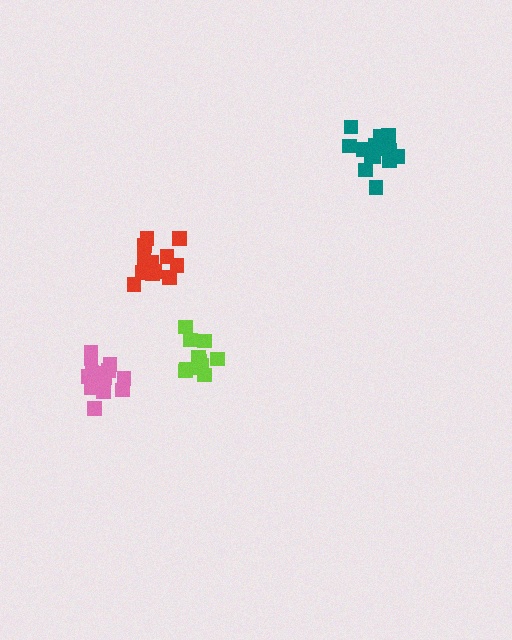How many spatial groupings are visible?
There are 4 spatial groupings.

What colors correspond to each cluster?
The clusters are colored: teal, pink, red, lime.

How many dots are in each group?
Group 1: 14 dots, Group 2: 17 dots, Group 3: 12 dots, Group 4: 12 dots (55 total).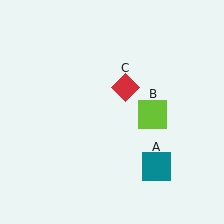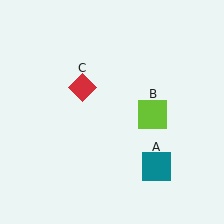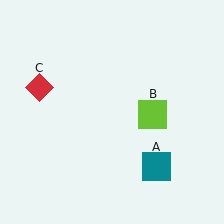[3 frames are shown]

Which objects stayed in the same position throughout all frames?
Teal square (object A) and lime square (object B) remained stationary.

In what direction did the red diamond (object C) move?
The red diamond (object C) moved left.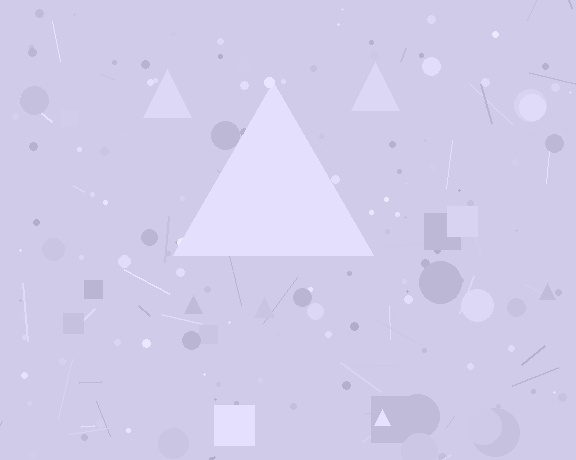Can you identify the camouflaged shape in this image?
The camouflaged shape is a triangle.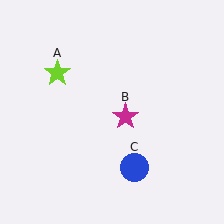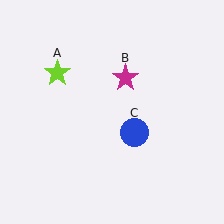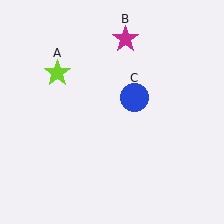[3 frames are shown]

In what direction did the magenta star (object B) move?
The magenta star (object B) moved up.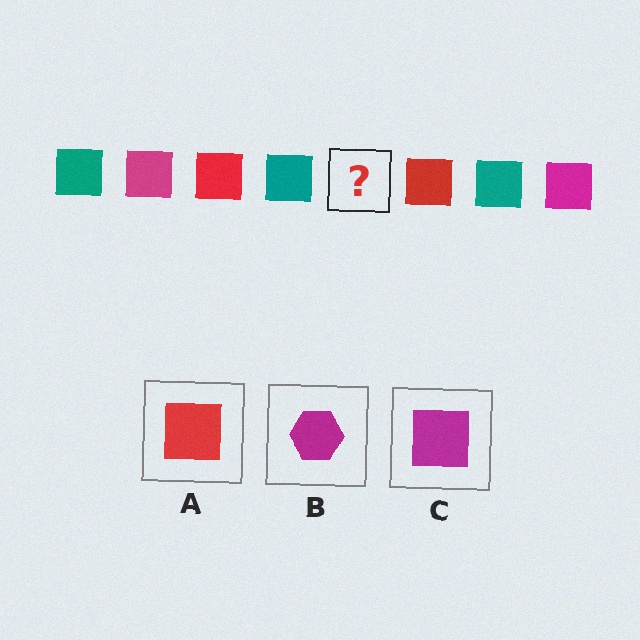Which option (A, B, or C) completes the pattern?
C.